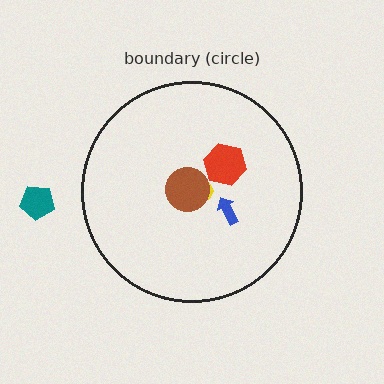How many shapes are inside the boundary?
4 inside, 1 outside.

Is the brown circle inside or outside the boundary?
Inside.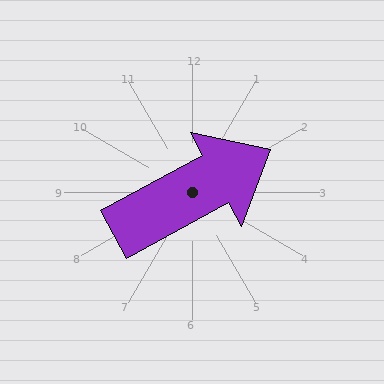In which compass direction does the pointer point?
Northeast.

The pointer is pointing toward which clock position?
Roughly 2 o'clock.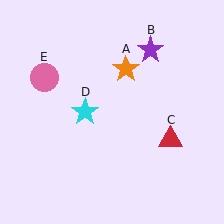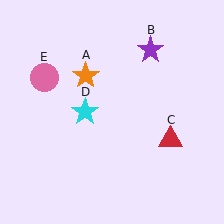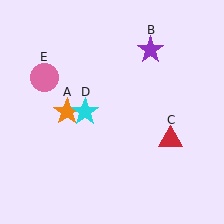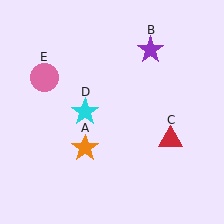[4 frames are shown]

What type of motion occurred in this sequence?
The orange star (object A) rotated counterclockwise around the center of the scene.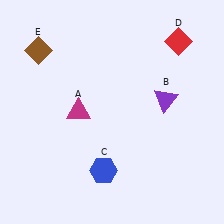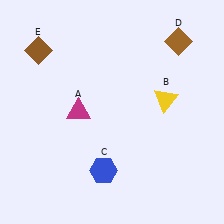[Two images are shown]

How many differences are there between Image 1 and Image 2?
There are 2 differences between the two images.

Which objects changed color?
B changed from purple to yellow. D changed from red to brown.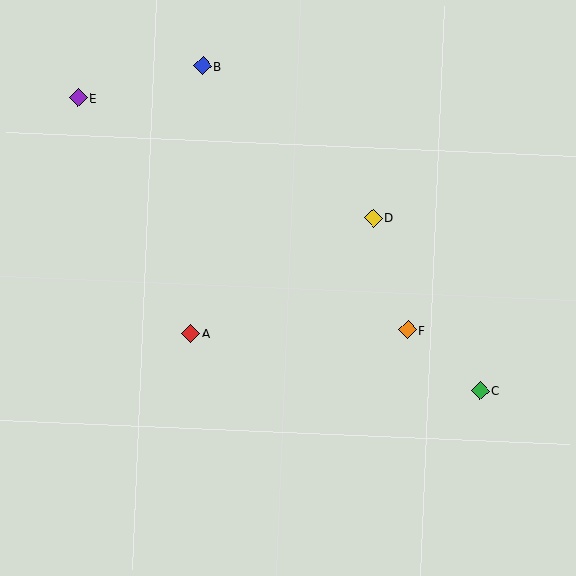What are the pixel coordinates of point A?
Point A is at (191, 333).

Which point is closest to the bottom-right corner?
Point C is closest to the bottom-right corner.